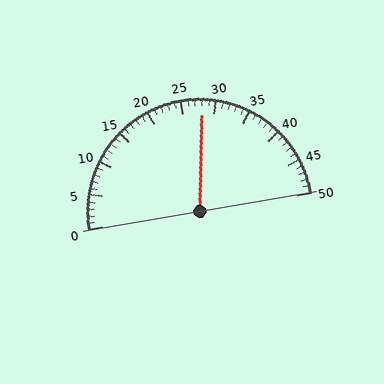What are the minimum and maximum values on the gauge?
The gauge ranges from 0 to 50.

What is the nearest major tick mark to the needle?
The nearest major tick mark is 30.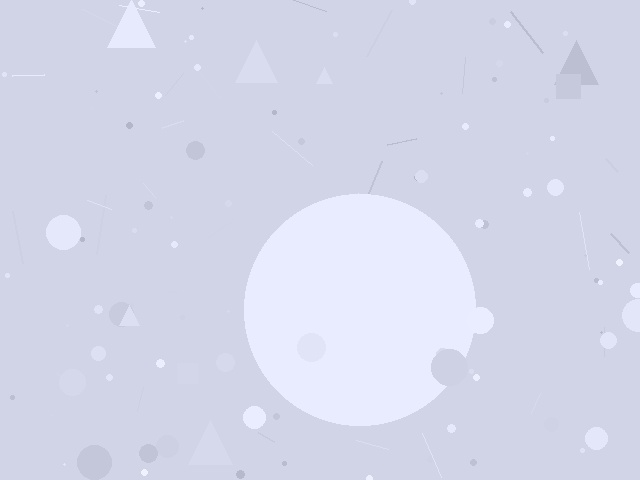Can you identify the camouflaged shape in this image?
The camouflaged shape is a circle.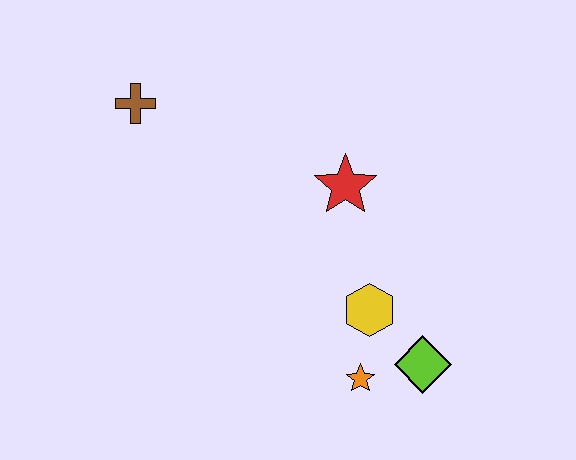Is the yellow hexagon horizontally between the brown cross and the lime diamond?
Yes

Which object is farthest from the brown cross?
The lime diamond is farthest from the brown cross.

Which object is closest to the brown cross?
The red star is closest to the brown cross.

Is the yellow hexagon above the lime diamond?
Yes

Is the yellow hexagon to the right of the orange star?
Yes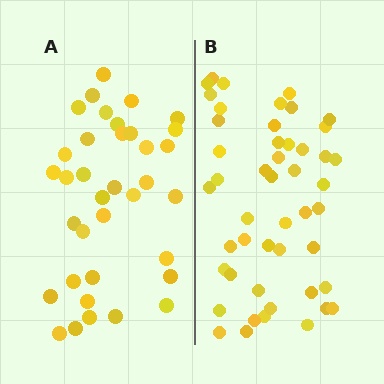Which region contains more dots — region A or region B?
Region B (the right region) has more dots.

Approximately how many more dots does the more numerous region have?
Region B has roughly 12 or so more dots than region A.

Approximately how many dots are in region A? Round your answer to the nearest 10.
About 40 dots. (The exact count is 36, which rounds to 40.)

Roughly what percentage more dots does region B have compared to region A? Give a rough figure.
About 35% more.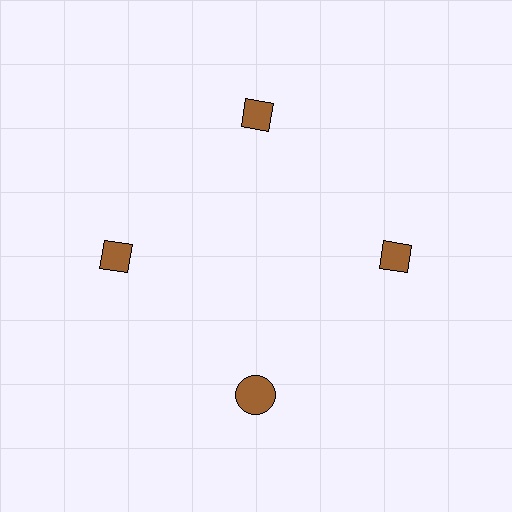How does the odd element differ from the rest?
It has a different shape: circle instead of diamond.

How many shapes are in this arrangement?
There are 4 shapes arranged in a ring pattern.